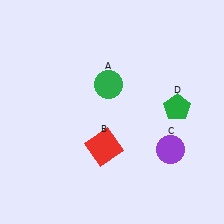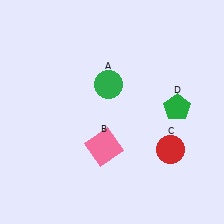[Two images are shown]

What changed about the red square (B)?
In Image 1, B is red. In Image 2, it changed to pink.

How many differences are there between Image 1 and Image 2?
There are 2 differences between the two images.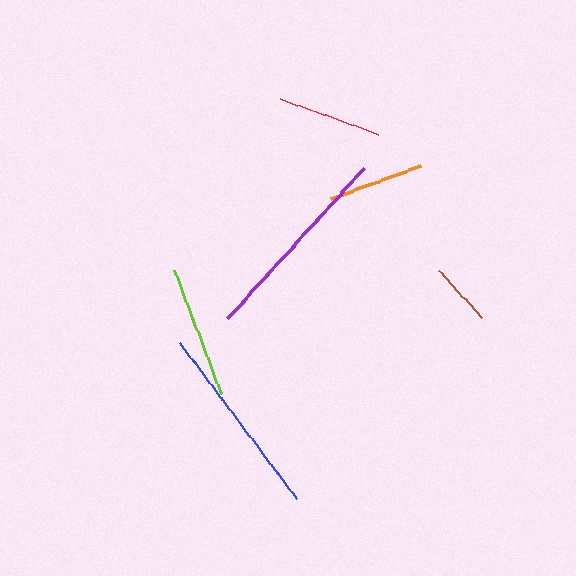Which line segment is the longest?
The purple line is the longest at approximately 202 pixels.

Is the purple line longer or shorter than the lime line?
The purple line is longer than the lime line.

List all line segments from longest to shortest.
From longest to shortest: purple, blue, lime, red, orange, brown.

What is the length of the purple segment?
The purple segment is approximately 202 pixels long.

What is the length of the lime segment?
The lime segment is approximately 132 pixels long.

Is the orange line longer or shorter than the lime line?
The lime line is longer than the orange line.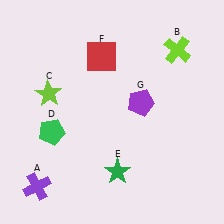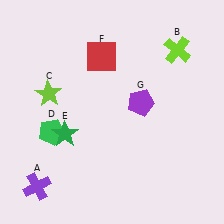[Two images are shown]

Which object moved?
The green star (E) moved left.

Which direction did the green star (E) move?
The green star (E) moved left.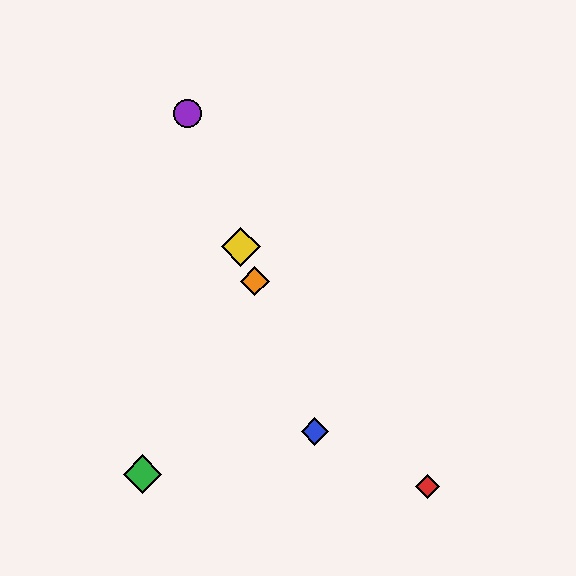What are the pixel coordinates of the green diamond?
The green diamond is at (143, 474).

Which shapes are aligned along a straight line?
The blue diamond, the yellow diamond, the purple circle, the orange diamond are aligned along a straight line.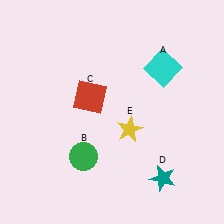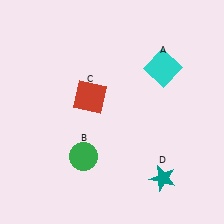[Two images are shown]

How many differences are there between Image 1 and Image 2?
There is 1 difference between the two images.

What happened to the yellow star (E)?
The yellow star (E) was removed in Image 2. It was in the bottom-right area of Image 1.